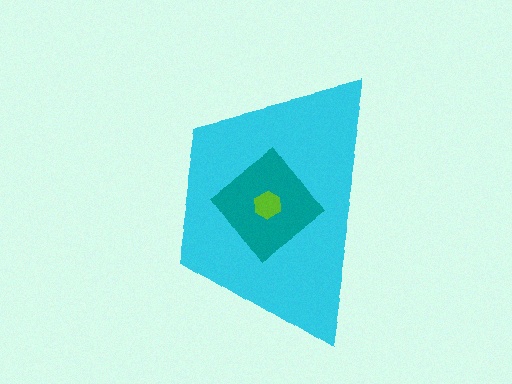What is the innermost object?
The lime hexagon.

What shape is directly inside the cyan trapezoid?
The teal diamond.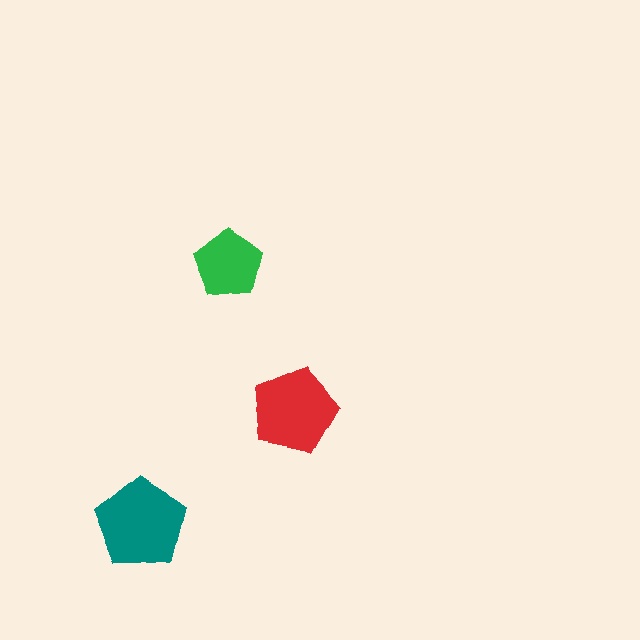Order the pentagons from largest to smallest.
the teal one, the red one, the green one.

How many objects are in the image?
There are 3 objects in the image.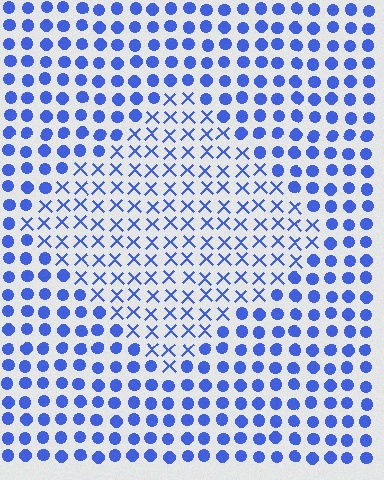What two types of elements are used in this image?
The image uses X marks inside the diamond region and circles outside it.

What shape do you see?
I see a diamond.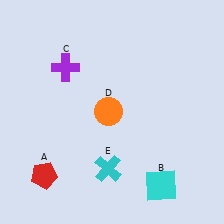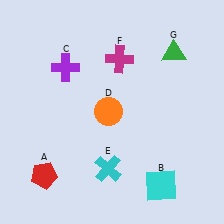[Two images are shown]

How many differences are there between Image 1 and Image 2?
There are 2 differences between the two images.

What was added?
A magenta cross (F), a green triangle (G) were added in Image 2.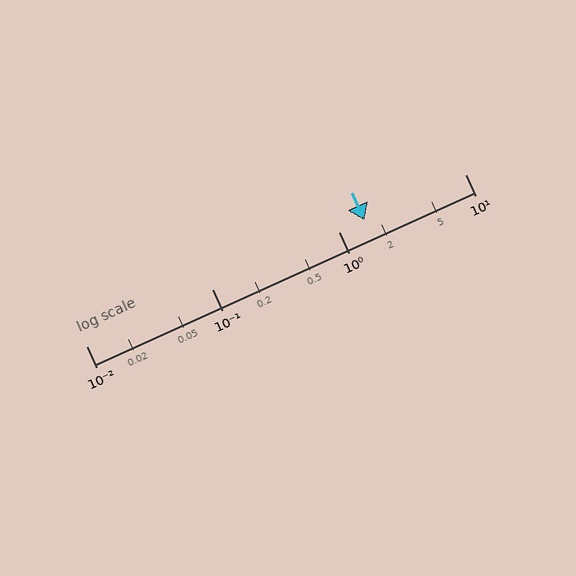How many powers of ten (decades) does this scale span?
The scale spans 3 decades, from 0.01 to 10.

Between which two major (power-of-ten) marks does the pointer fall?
The pointer is between 1 and 10.